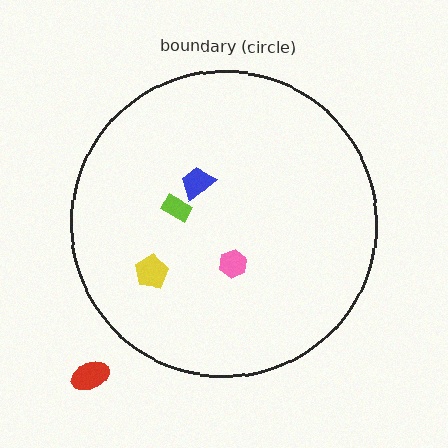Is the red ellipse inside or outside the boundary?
Outside.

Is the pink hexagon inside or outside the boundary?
Inside.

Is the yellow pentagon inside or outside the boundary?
Inside.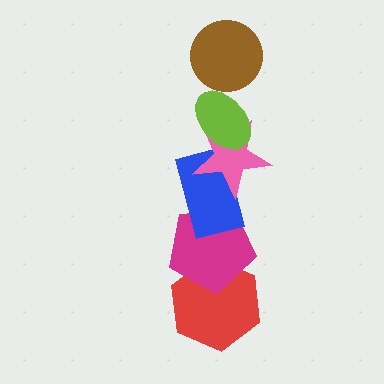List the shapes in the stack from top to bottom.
From top to bottom: the brown circle, the lime ellipse, the pink star, the blue rectangle, the magenta pentagon, the red hexagon.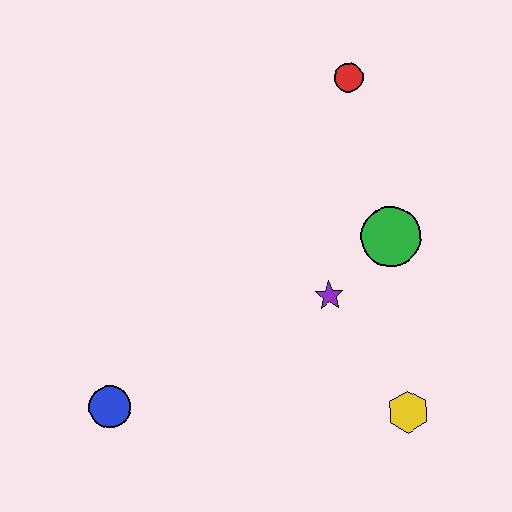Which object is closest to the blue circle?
The purple star is closest to the blue circle.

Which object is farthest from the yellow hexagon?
The red circle is farthest from the yellow hexagon.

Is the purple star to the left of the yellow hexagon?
Yes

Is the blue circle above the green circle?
No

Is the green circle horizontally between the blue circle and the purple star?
No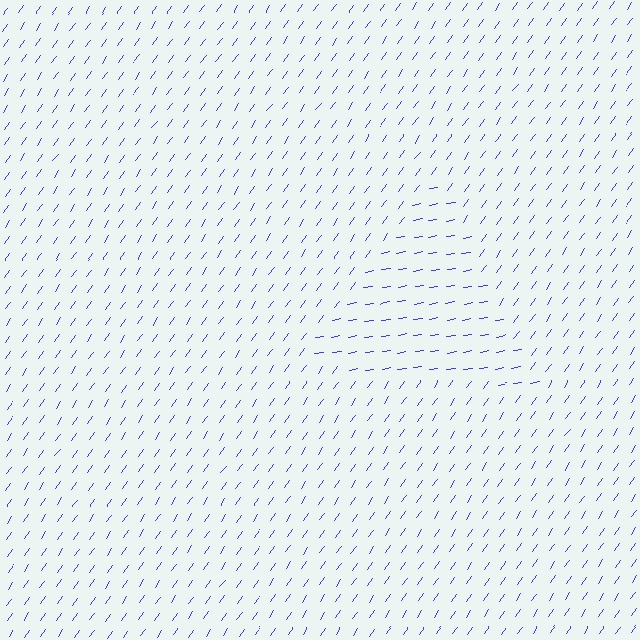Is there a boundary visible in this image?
Yes, there is a texture boundary formed by a change in line orientation.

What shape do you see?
I see a triangle.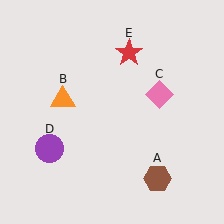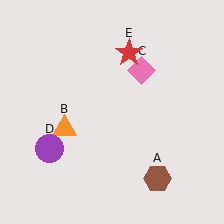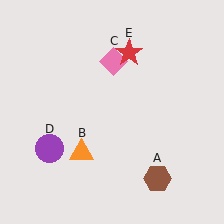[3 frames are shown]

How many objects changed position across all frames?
2 objects changed position: orange triangle (object B), pink diamond (object C).